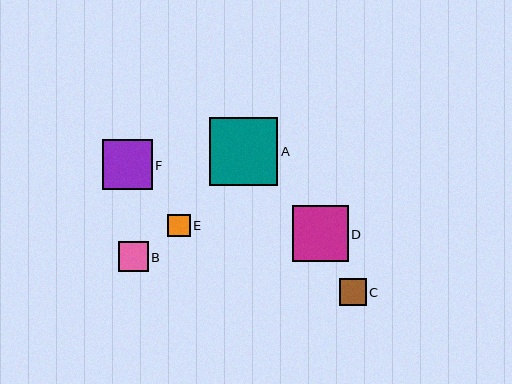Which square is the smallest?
Square E is the smallest with a size of approximately 22 pixels.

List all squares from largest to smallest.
From largest to smallest: A, D, F, B, C, E.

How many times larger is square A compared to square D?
Square A is approximately 1.2 times the size of square D.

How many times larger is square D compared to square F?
Square D is approximately 1.1 times the size of square F.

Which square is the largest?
Square A is the largest with a size of approximately 68 pixels.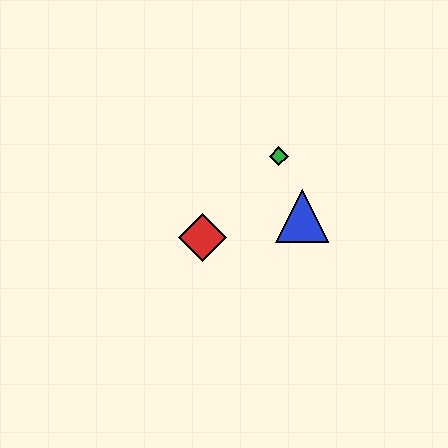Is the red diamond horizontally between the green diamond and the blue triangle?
No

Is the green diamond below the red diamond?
No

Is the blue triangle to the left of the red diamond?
No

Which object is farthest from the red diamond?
The green diamond is farthest from the red diamond.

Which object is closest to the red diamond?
The blue triangle is closest to the red diamond.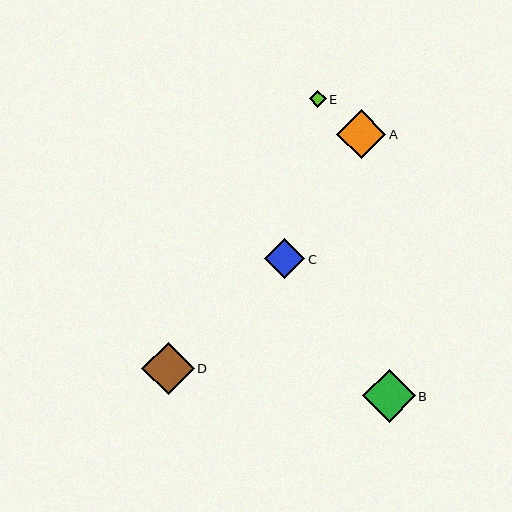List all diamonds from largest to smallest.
From largest to smallest: B, D, A, C, E.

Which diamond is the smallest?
Diamond E is the smallest with a size of approximately 16 pixels.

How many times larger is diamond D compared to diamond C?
Diamond D is approximately 1.3 times the size of diamond C.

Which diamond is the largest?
Diamond B is the largest with a size of approximately 52 pixels.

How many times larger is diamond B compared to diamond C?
Diamond B is approximately 1.3 times the size of diamond C.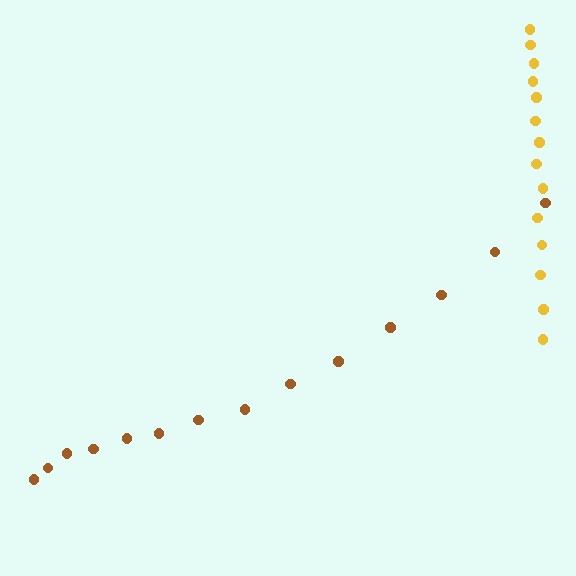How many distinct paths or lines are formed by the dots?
There are 2 distinct paths.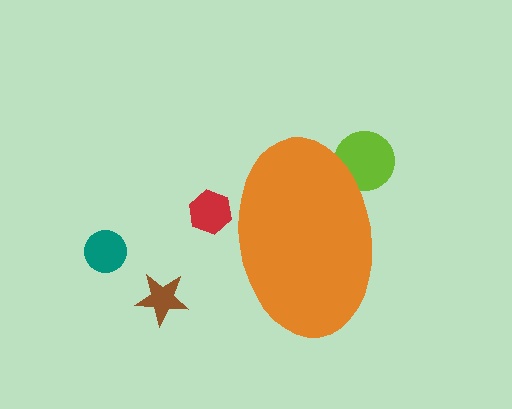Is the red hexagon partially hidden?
Yes, the red hexagon is partially hidden behind the orange ellipse.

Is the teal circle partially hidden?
No, the teal circle is fully visible.